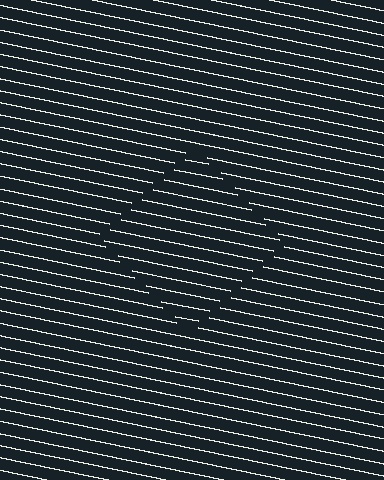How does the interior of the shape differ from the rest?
The interior of the shape contains the same grating, shifted by half a period — the contour is defined by the phase discontinuity where line-ends from the inner and outer gratings abut.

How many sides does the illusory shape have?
4 sides — the line-ends trace a square.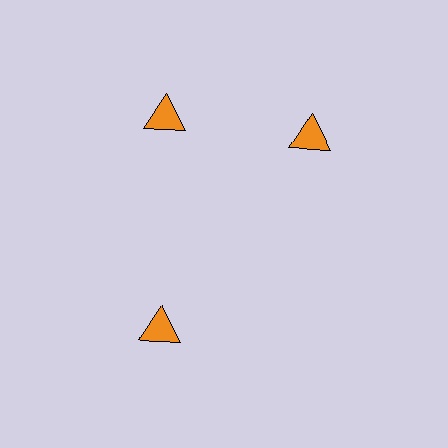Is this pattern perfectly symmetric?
No. The 3 orange triangles are arranged in a ring, but one element near the 3 o'clock position is rotated out of alignment along the ring, breaking the 3-fold rotational symmetry.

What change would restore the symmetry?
The symmetry would be restored by rotating it back into even spacing with its neighbors so that all 3 triangles sit at equal angles and equal distance from the center.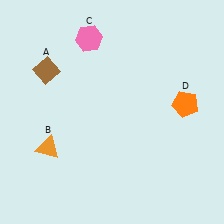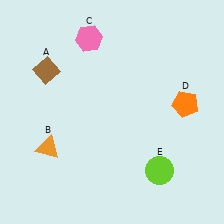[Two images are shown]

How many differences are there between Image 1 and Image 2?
There is 1 difference between the two images.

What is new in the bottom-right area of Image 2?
A lime circle (E) was added in the bottom-right area of Image 2.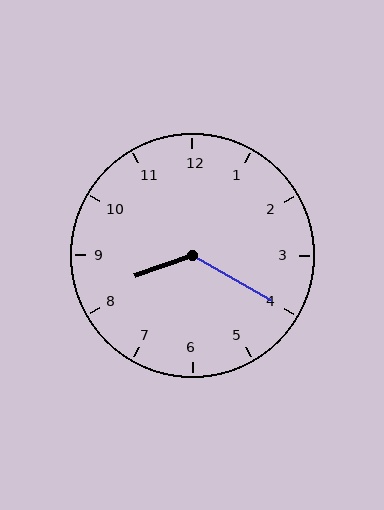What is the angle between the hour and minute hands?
Approximately 130 degrees.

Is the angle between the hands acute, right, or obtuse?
It is obtuse.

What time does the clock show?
8:20.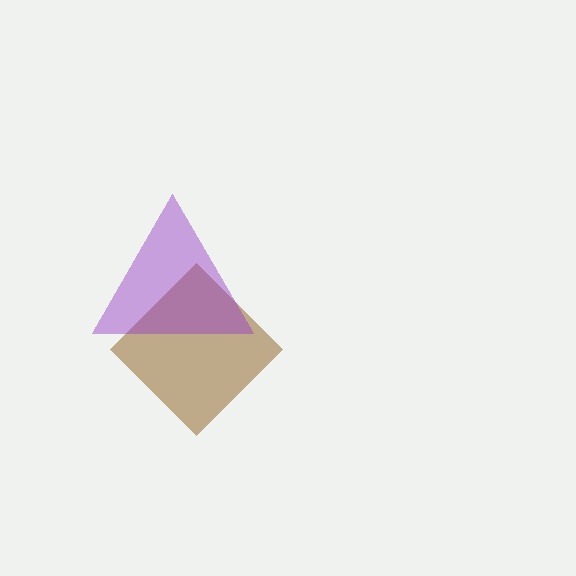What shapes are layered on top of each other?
The layered shapes are: a brown diamond, a purple triangle.